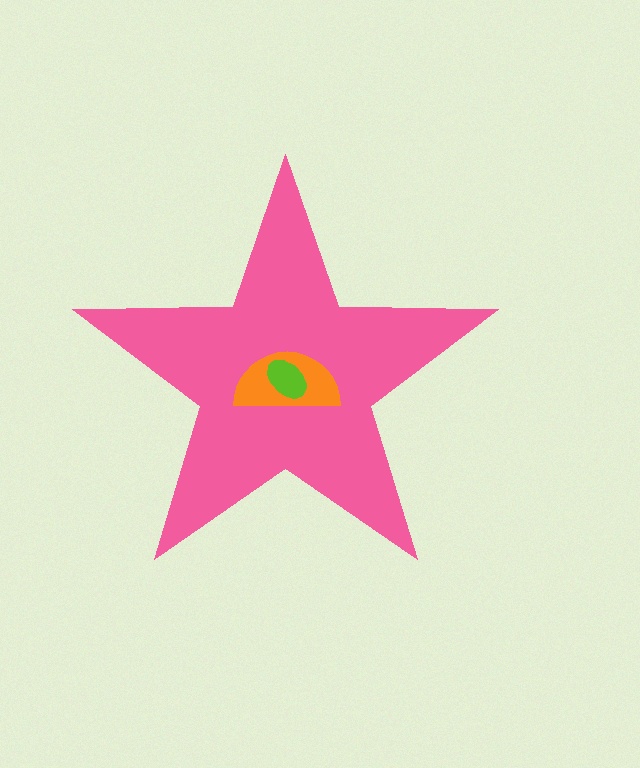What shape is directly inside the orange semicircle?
The lime ellipse.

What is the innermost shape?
The lime ellipse.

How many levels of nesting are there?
3.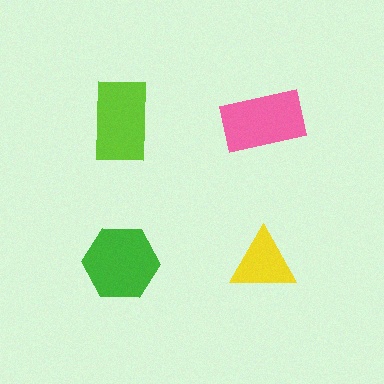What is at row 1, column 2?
A pink rectangle.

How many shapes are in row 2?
2 shapes.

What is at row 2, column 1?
A green hexagon.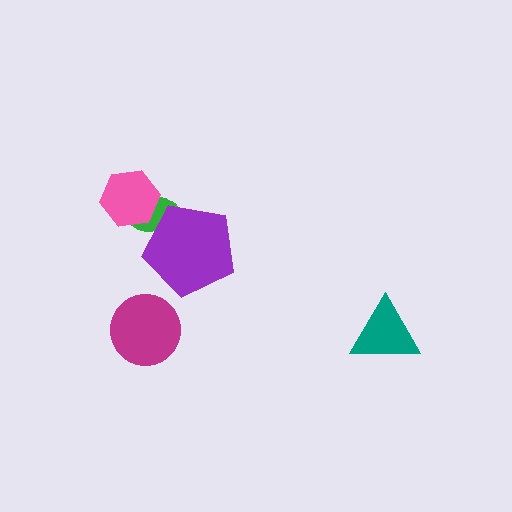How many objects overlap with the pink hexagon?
1 object overlaps with the pink hexagon.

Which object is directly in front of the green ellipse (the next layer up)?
The purple pentagon is directly in front of the green ellipse.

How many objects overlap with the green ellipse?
2 objects overlap with the green ellipse.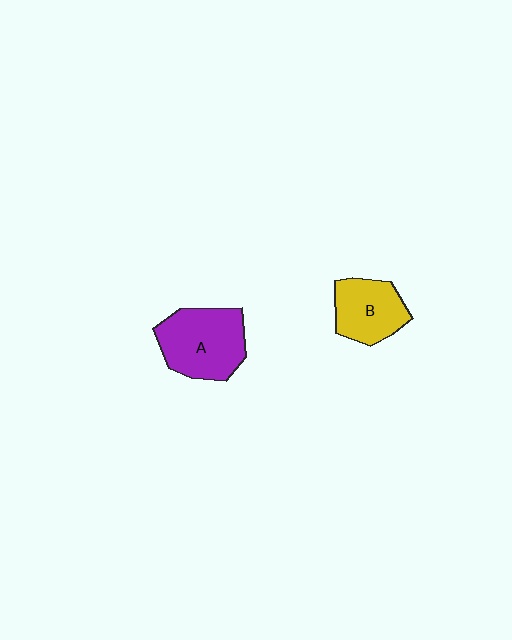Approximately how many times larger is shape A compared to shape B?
Approximately 1.4 times.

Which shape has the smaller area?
Shape B (yellow).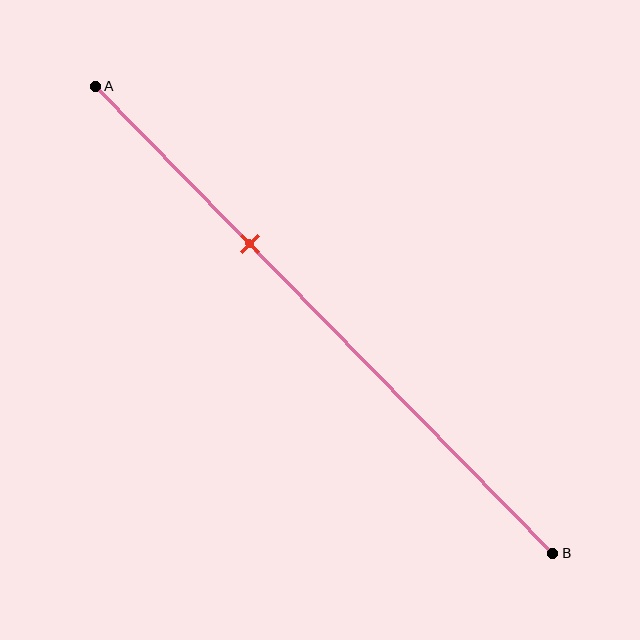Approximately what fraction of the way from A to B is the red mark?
The red mark is approximately 35% of the way from A to B.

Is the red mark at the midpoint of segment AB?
No, the mark is at about 35% from A, not at the 50% midpoint.